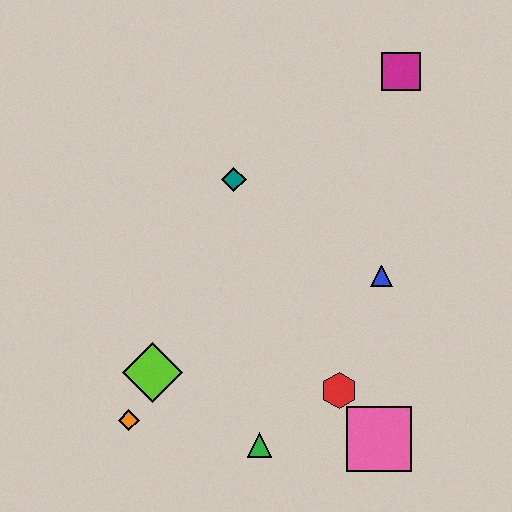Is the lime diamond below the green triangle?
No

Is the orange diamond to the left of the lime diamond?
Yes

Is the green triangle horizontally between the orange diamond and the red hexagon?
Yes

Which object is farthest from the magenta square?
The orange diamond is farthest from the magenta square.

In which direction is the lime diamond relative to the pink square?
The lime diamond is to the left of the pink square.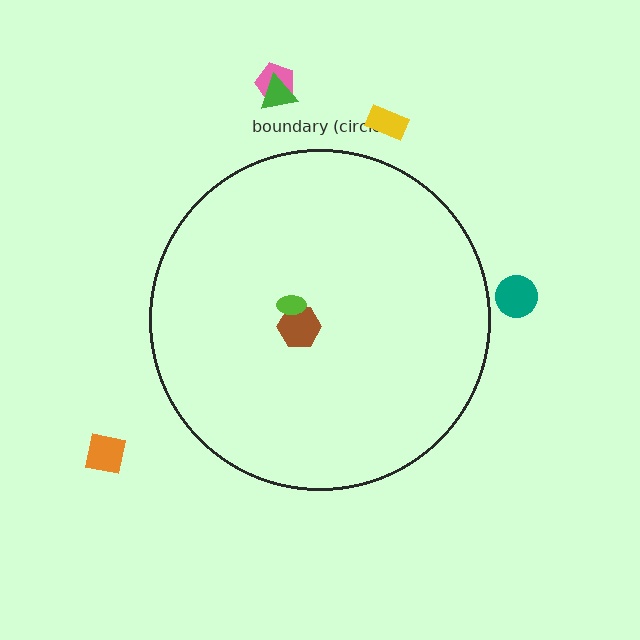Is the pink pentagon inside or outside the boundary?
Outside.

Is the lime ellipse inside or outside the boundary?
Inside.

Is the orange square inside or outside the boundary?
Outside.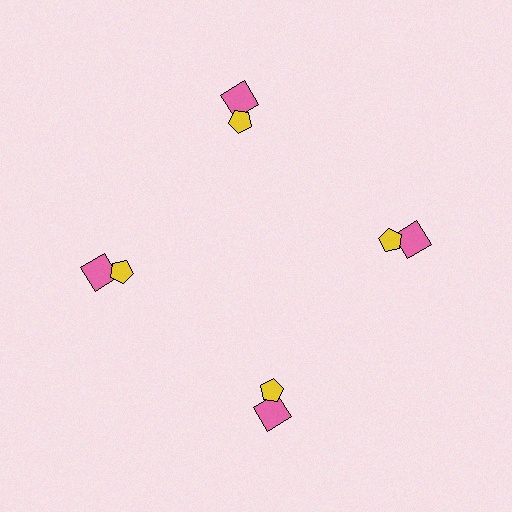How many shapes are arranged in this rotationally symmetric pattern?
There are 8 shapes, arranged in 4 groups of 2.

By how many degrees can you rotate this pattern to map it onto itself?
The pattern maps onto itself every 90 degrees of rotation.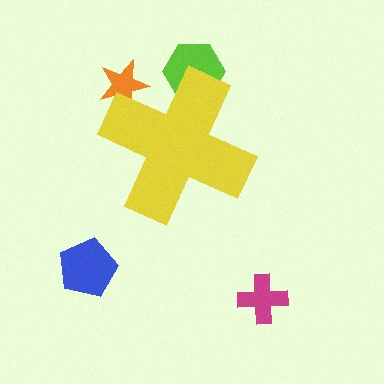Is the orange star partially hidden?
Yes, the orange star is partially hidden behind the yellow cross.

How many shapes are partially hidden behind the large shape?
2 shapes are partially hidden.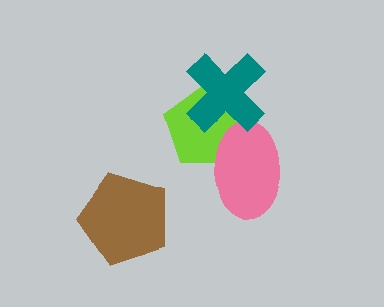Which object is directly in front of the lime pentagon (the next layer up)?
The pink ellipse is directly in front of the lime pentagon.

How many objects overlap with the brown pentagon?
0 objects overlap with the brown pentagon.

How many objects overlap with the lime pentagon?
2 objects overlap with the lime pentagon.